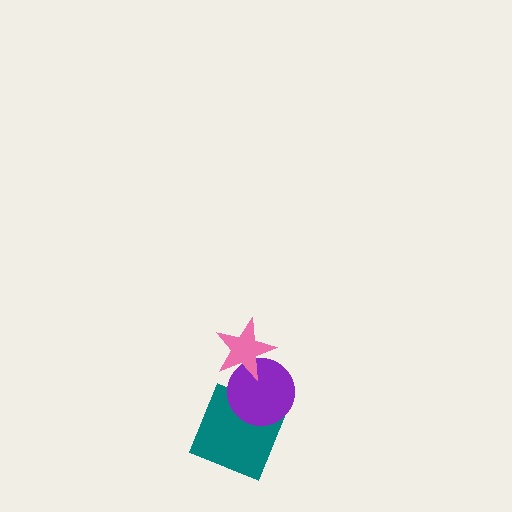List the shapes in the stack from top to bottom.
From top to bottom: the pink star, the purple circle, the teal square.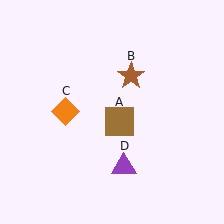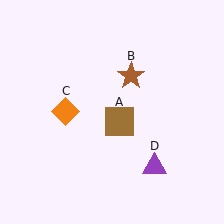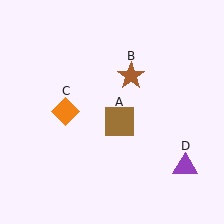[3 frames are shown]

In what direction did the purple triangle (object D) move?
The purple triangle (object D) moved right.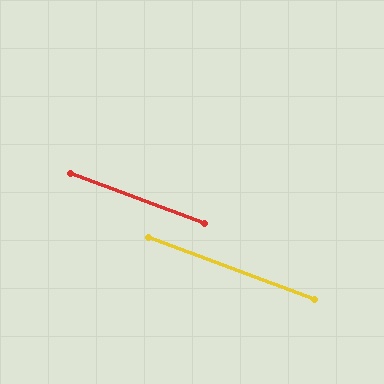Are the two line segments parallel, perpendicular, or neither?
Parallel — their directions differ by only 0.3°.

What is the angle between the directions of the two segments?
Approximately 0 degrees.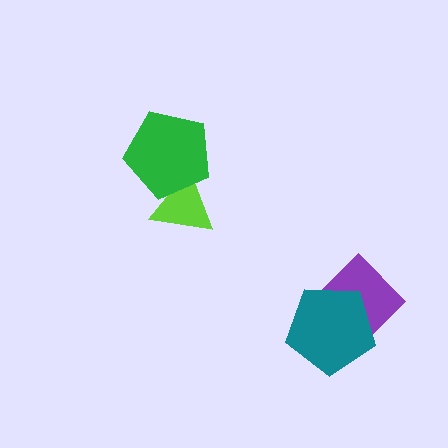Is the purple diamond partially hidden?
Yes, it is partially covered by another shape.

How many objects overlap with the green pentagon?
1 object overlaps with the green pentagon.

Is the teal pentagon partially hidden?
No, no other shape covers it.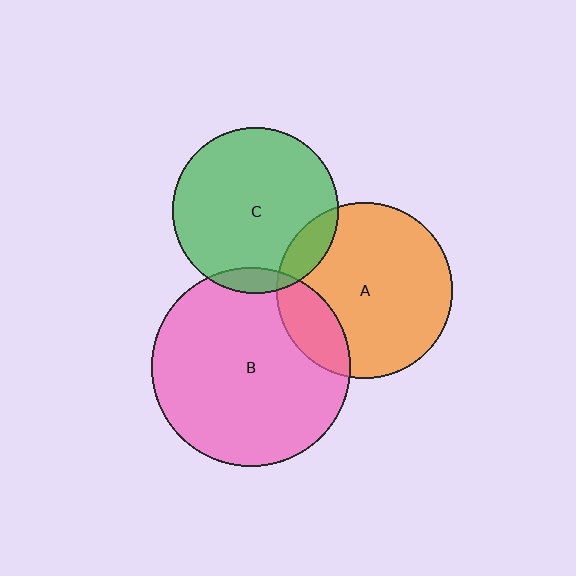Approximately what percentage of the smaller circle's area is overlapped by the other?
Approximately 20%.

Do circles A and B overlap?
Yes.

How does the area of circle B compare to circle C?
Approximately 1.4 times.